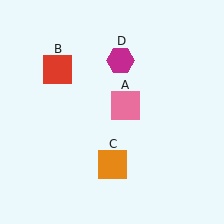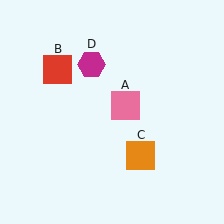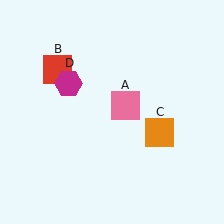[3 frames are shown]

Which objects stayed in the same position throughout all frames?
Pink square (object A) and red square (object B) remained stationary.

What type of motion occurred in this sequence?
The orange square (object C), magenta hexagon (object D) rotated counterclockwise around the center of the scene.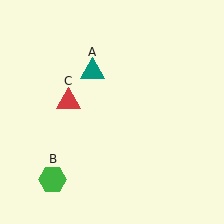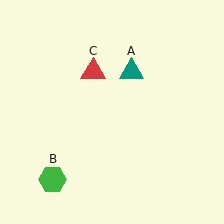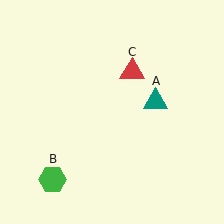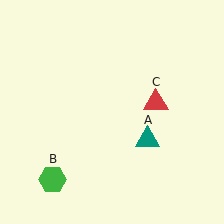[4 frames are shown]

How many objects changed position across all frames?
2 objects changed position: teal triangle (object A), red triangle (object C).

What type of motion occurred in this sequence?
The teal triangle (object A), red triangle (object C) rotated clockwise around the center of the scene.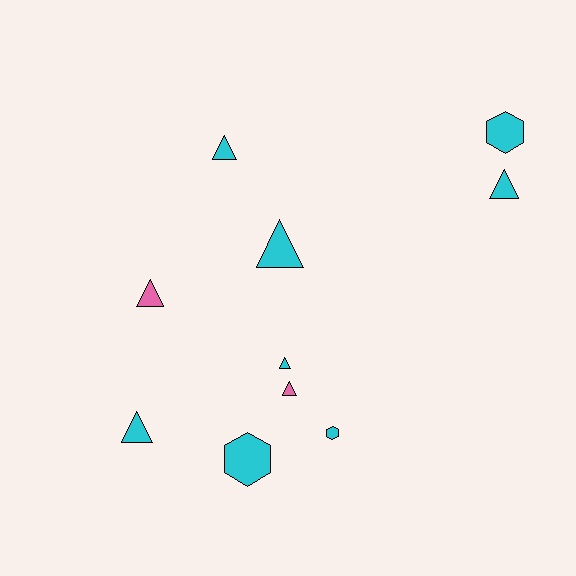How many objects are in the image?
There are 10 objects.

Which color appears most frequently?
Cyan, with 8 objects.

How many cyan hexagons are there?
There are 3 cyan hexagons.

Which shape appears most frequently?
Triangle, with 7 objects.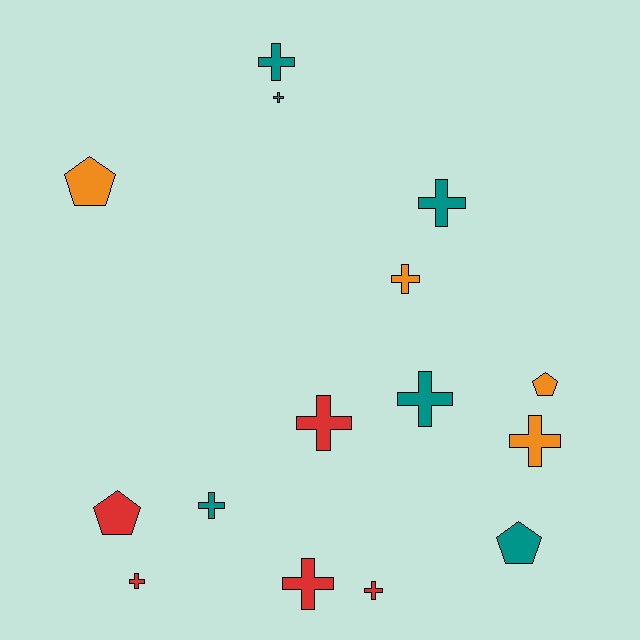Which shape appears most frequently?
Cross, with 11 objects.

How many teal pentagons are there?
There is 1 teal pentagon.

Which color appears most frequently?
Teal, with 6 objects.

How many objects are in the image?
There are 15 objects.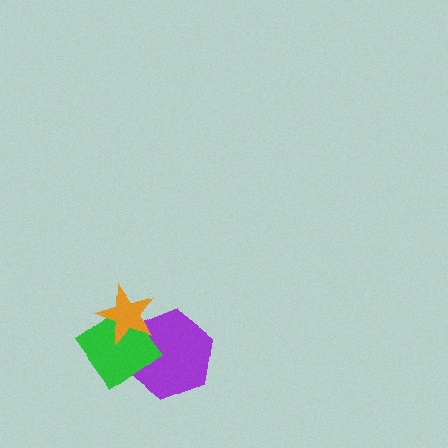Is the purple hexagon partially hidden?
Yes, it is partially covered by another shape.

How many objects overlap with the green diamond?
2 objects overlap with the green diamond.